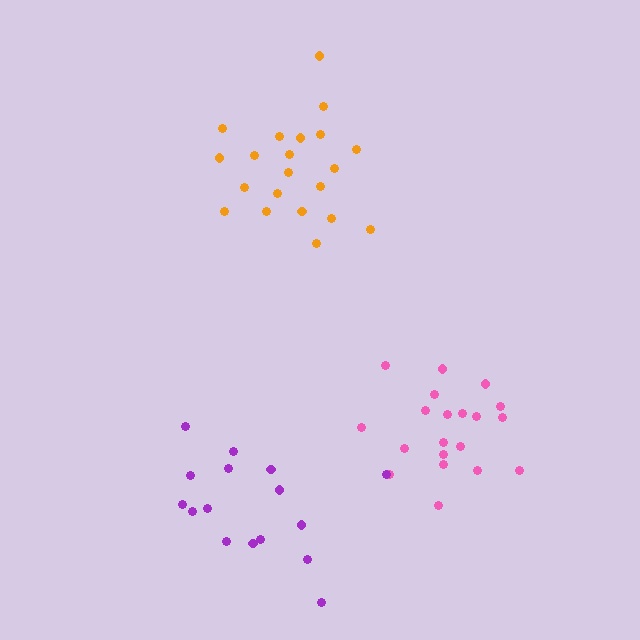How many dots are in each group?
Group 1: 20 dots, Group 2: 21 dots, Group 3: 16 dots (57 total).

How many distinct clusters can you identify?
There are 3 distinct clusters.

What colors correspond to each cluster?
The clusters are colored: pink, orange, purple.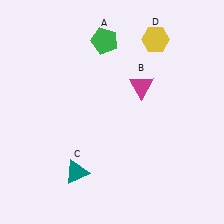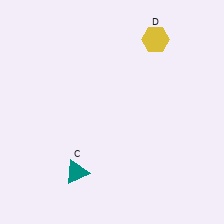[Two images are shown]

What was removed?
The magenta triangle (B), the green pentagon (A) were removed in Image 2.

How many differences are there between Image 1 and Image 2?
There are 2 differences between the two images.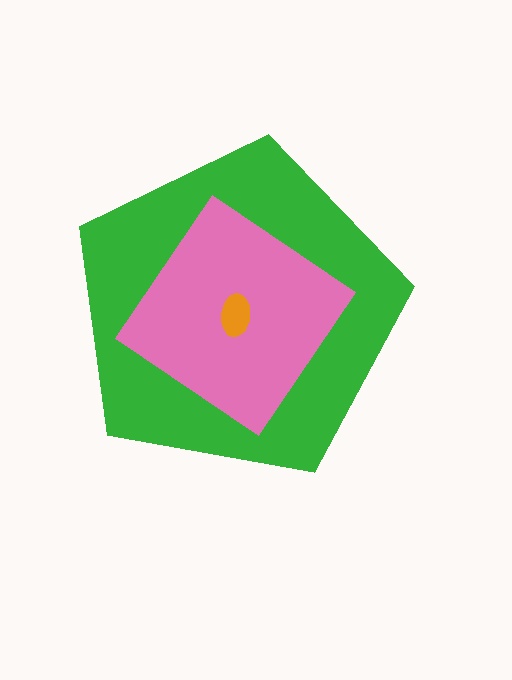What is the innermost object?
The orange ellipse.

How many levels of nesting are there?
3.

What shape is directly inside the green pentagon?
The pink diamond.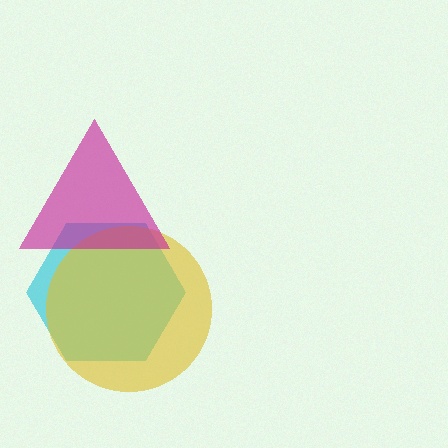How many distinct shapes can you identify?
There are 3 distinct shapes: a cyan hexagon, a yellow circle, a magenta triangle.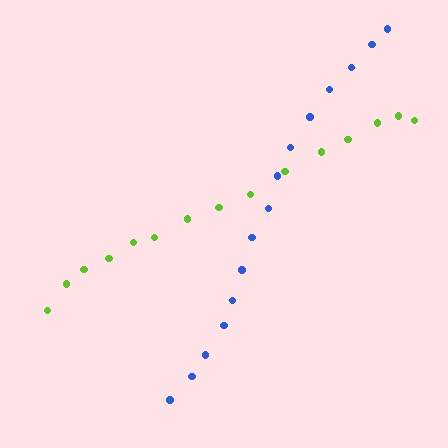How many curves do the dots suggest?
There are 2 distinct paths.